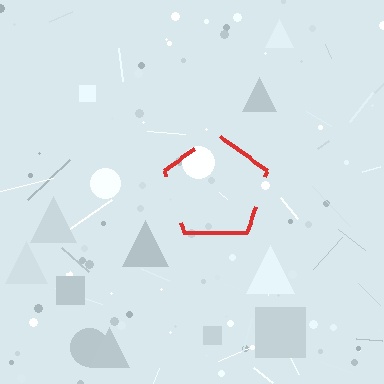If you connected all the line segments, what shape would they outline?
They would outline a pentagon.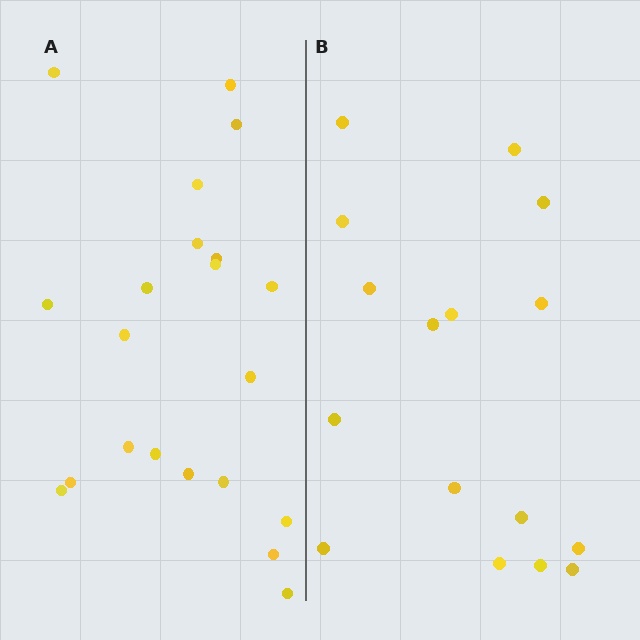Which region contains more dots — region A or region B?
Region A (the left region) has more dots.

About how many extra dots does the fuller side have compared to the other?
Region A has about 5 more dots than region B.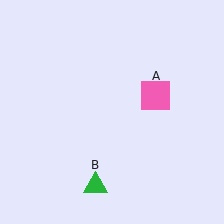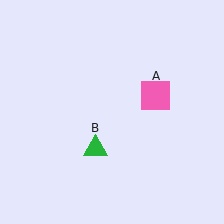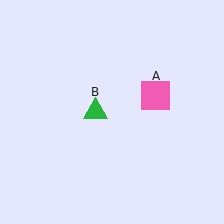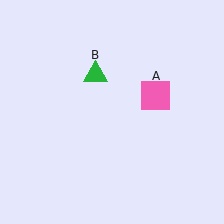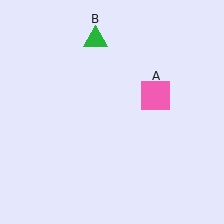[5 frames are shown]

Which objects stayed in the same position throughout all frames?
Pink square (object A) remained stationary.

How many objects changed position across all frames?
1 object changed position: green triangle (object B).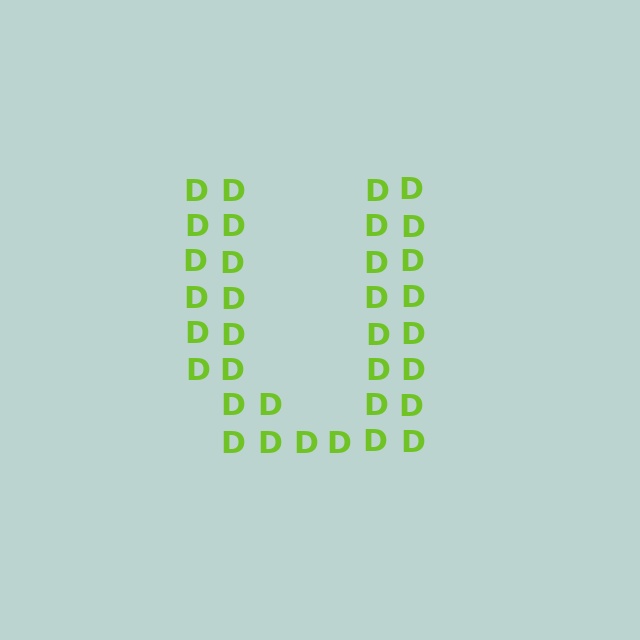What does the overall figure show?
The overall figure shows the letter U.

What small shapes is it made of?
It is made of small letter D's.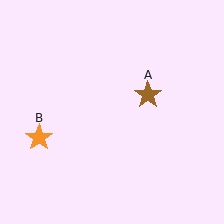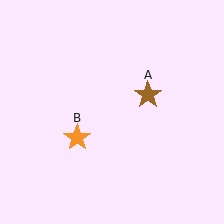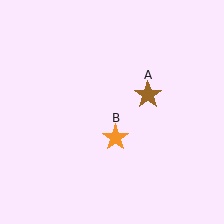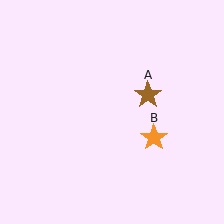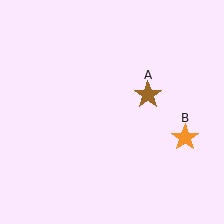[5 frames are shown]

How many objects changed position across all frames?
1 object changed position: orange star (object B).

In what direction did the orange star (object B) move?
The orange star (object B) moved right.